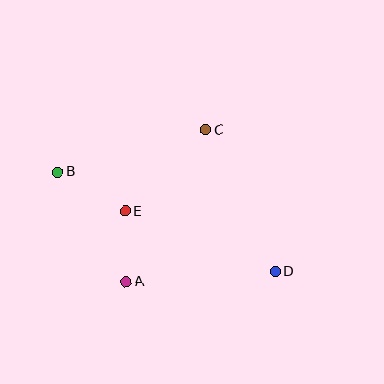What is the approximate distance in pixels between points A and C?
The distance between A and C is approximately 171 pixels.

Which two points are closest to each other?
Points A and E are closest to each other.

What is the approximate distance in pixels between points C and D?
The distance between C and D is approximately 158 pixels.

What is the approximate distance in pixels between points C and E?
The distance between C and E is approximately 114 pixels.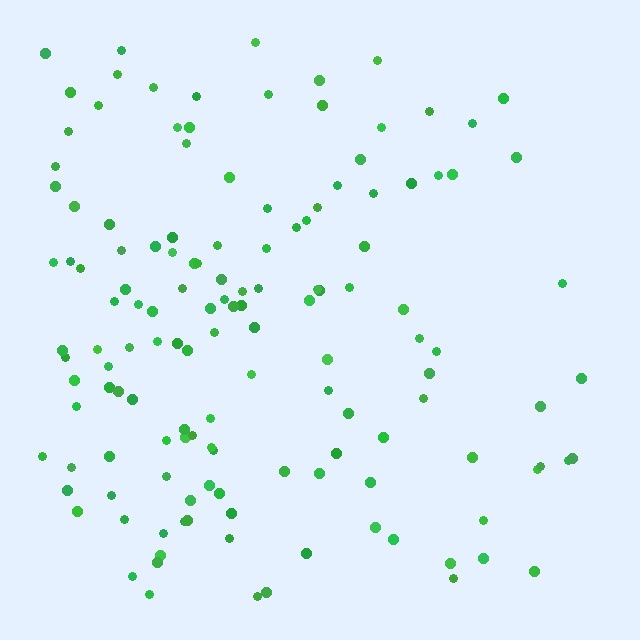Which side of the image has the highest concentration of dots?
The left.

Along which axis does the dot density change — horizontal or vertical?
Horizontal.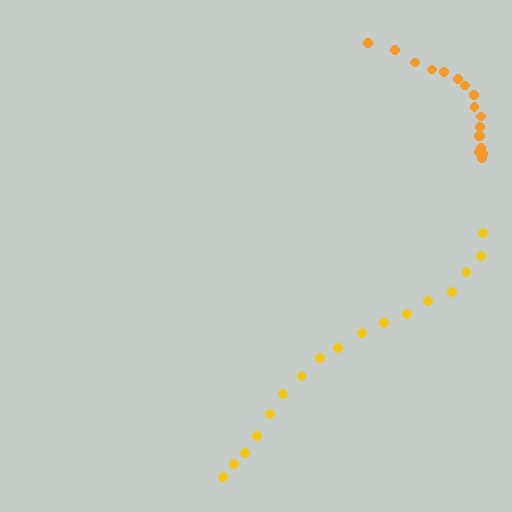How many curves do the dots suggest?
There are 2 distinct paths.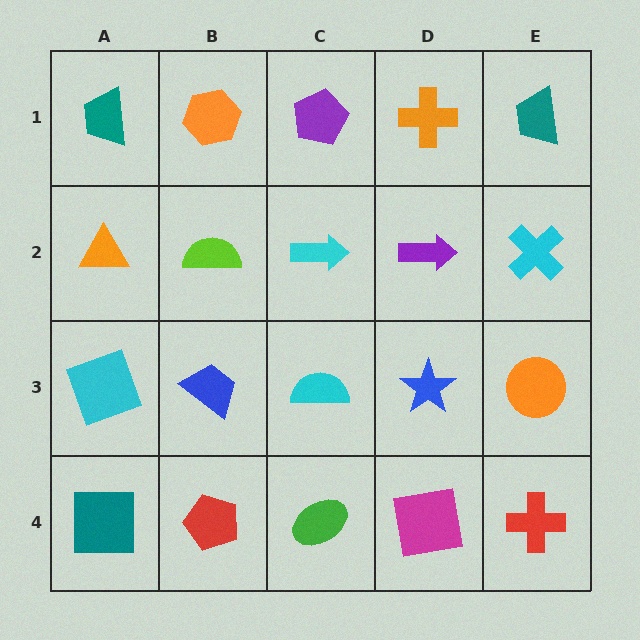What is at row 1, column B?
An orange hexagon.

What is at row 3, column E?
An orange circle.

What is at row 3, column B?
A blue trapezoid.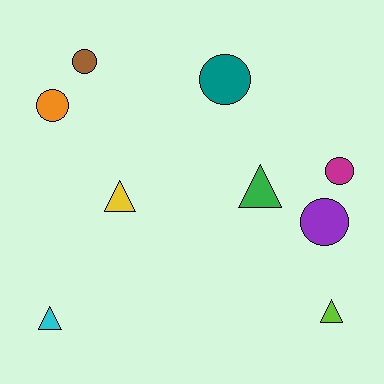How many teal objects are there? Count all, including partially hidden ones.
There is 1 teal object.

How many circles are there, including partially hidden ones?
There are 5 circles.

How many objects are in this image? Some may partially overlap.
There are 9 objects.